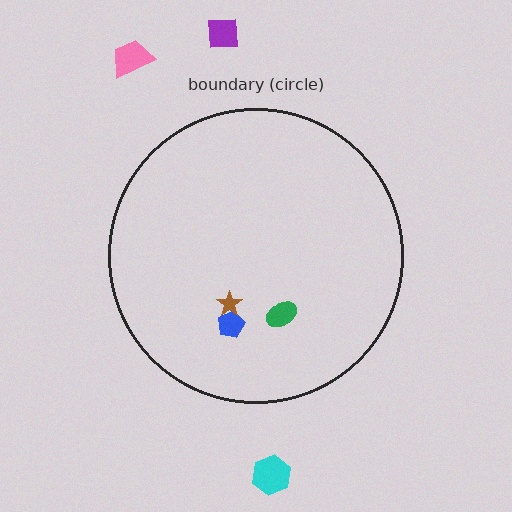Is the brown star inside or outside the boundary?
Inside.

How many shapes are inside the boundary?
3 inside, 3 outside.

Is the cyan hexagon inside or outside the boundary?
Outside.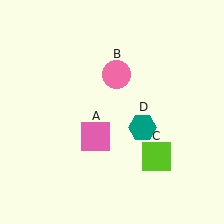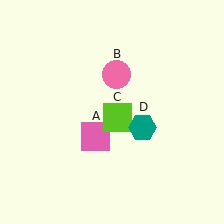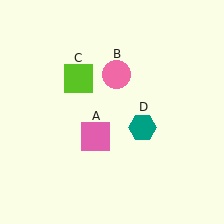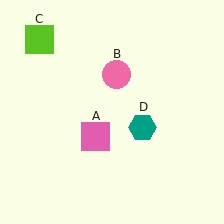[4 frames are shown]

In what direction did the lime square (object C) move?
The lime square (object C) moved up and to the left.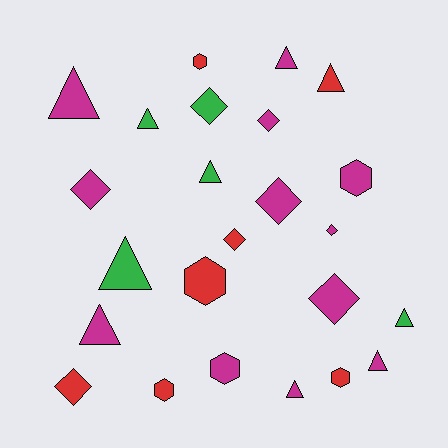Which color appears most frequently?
Magenta, with 12 objects.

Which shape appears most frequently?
Triangle, with 10 objects.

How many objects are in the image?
There are 24 objects.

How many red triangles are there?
There is 1 red triangle.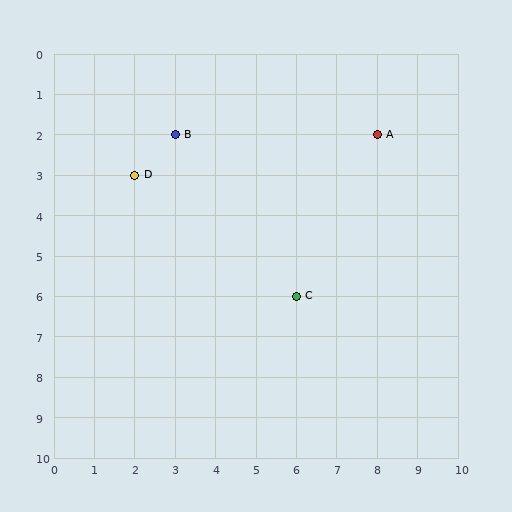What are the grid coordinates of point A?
Point A is at grid coordinates (8, 2).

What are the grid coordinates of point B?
Point B is at grid coordinates (3, 2).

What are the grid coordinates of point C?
Point C is at grid coordinates (6, 6).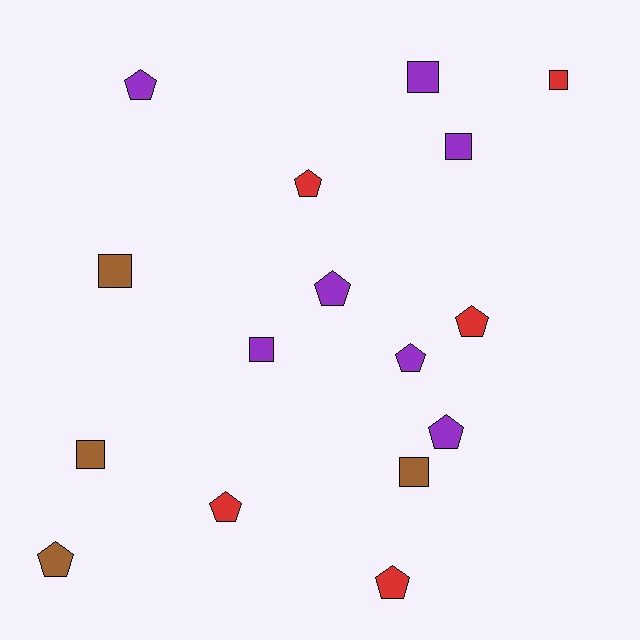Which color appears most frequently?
Purple, with 7 objects.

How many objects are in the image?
There are 16 objects.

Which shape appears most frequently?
Pentagon, with 9 objects.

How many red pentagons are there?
There are 4 red pentagons.